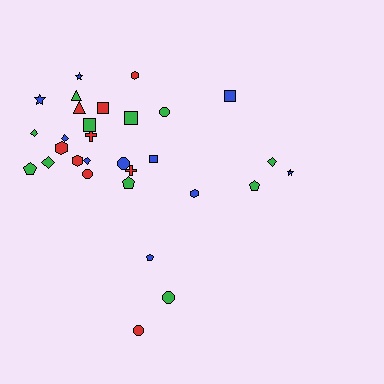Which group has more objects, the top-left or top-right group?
The top-left group.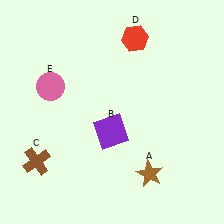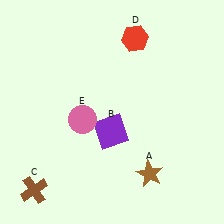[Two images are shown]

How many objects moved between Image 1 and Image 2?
2 objects moved between the two images.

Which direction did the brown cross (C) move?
The brown cross (C) moved down.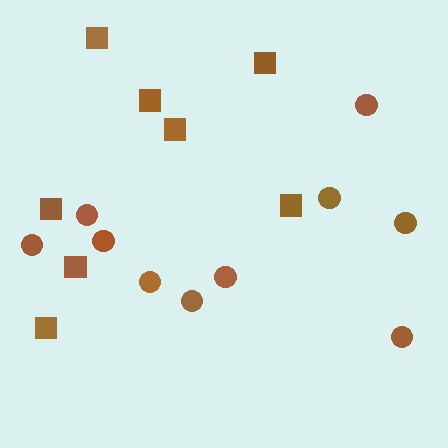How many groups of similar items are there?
There are 2 groups: one group of squares (8) and one group of circles (10).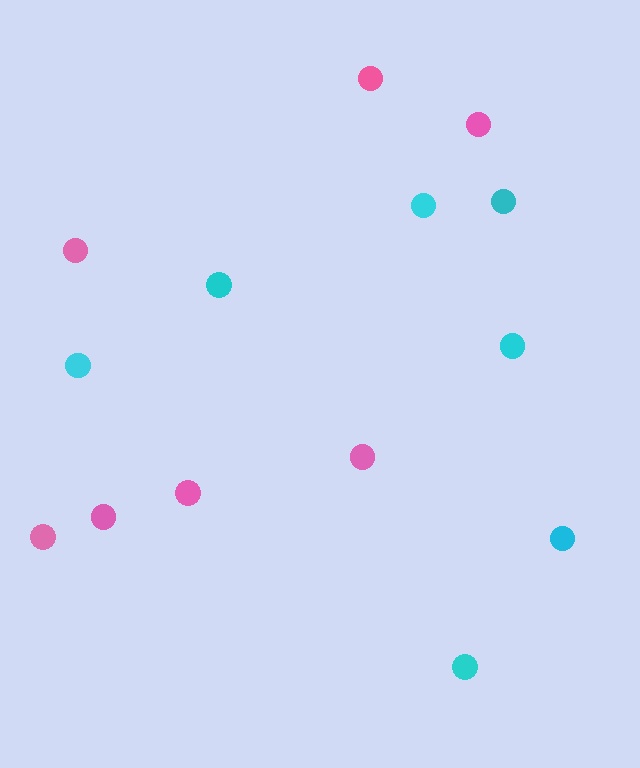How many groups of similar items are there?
There are 2 groups: one group of pink circles (7) and one group of cyan circles (7).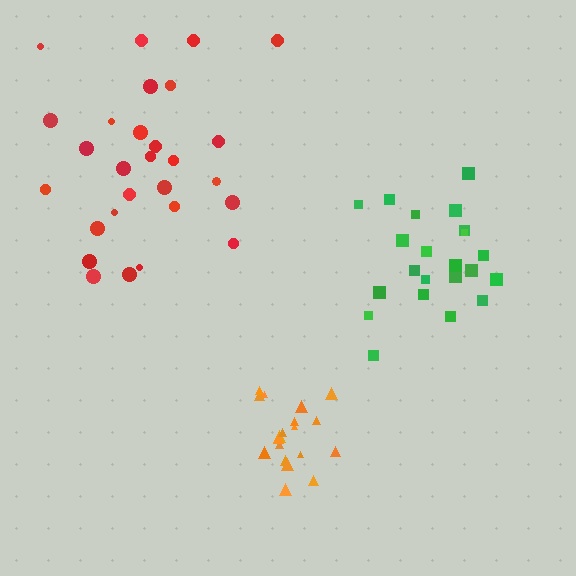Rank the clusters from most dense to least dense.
orange, green, red.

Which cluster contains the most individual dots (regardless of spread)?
Red (28).